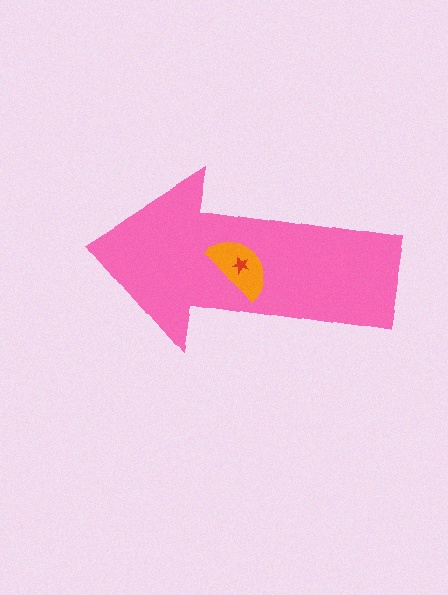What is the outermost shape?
The pink arrow.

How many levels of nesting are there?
3.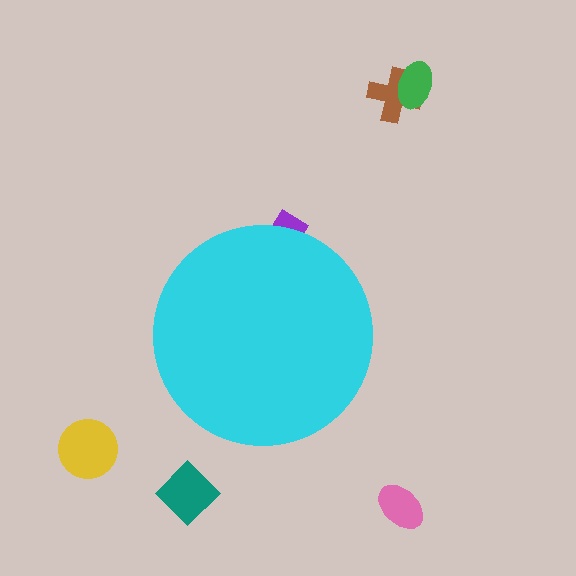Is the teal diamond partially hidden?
No, the teal diamond is fully visible.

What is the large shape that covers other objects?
A cyan circle.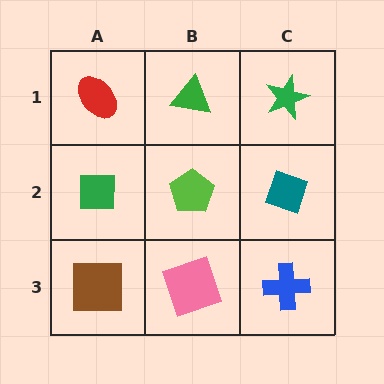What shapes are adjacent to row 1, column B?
A lime pentagon (row 2, column B), a red ellipse (row 1, column A), a green star (row 1, column C).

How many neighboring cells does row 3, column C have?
2.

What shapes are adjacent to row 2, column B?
A green triangle (row 1, column B), a pink square (row 3, column B), a green square (row 2, column A), a teal diamond (row 2, column C).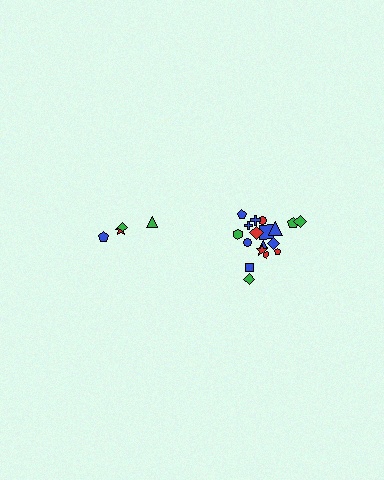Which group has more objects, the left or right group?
The right group.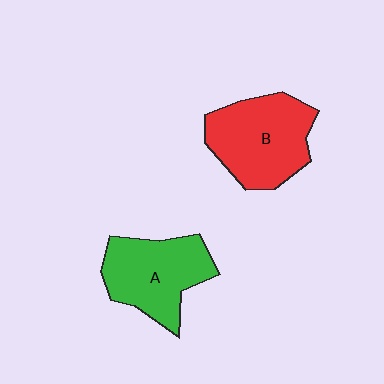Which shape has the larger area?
Shape B (red).